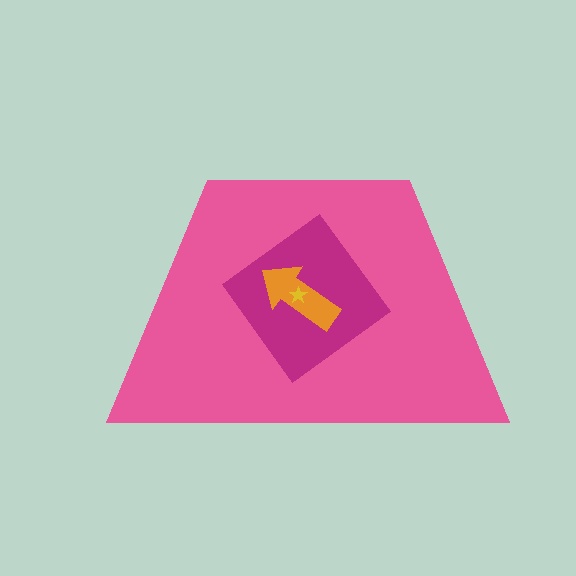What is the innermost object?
The yellow star.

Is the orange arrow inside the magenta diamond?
Yes.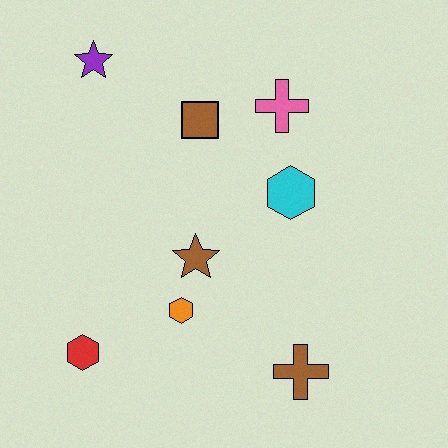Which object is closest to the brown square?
The pink cross is closest to the brown square.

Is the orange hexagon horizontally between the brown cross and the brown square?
No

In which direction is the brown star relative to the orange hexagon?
The brown star is above the orange hexagon.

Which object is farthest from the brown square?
The brown cross is farthest from the brown square.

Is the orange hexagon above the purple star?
No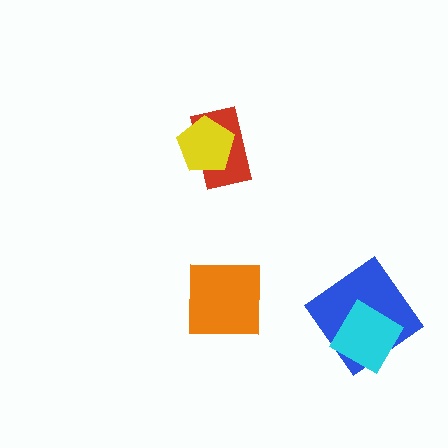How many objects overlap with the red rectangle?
1 object overlaps with the red rectangle.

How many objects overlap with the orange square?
0 objects overlap with the orange square.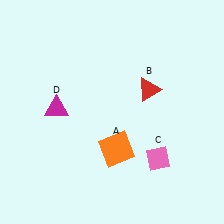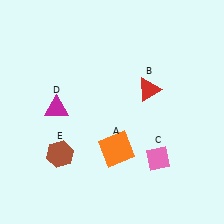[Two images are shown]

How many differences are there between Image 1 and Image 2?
There is 1 difference between the two images.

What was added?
A brown hexagon (E) was added in Image 2.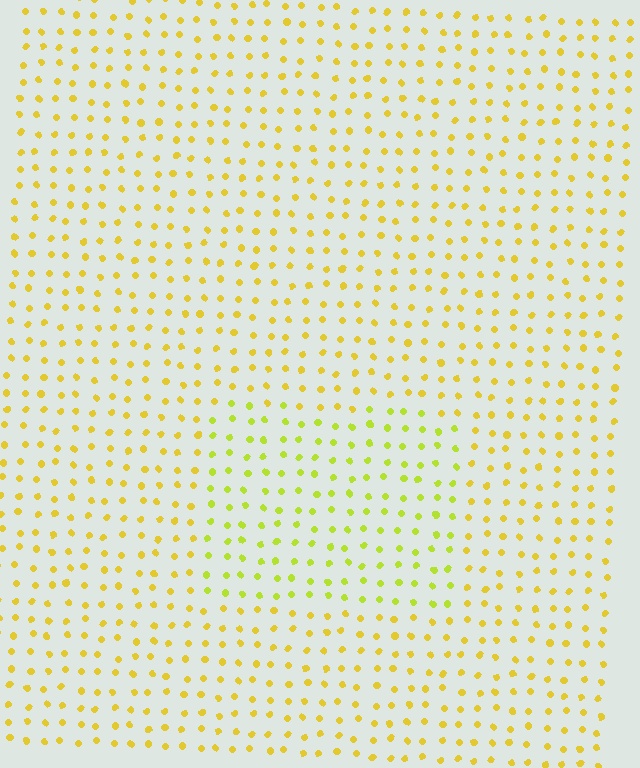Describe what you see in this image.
The image is filled with small yellow elements in a uniform arrangement. A rectangle-shaped region is visible where the elements are tinted to a slightly different hue, forming a subtle color boundary.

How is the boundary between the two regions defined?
The boundary is defined purely by a slight shift in hue (about 25 degrees). Spacing, size, and orientation are identical on both sides.